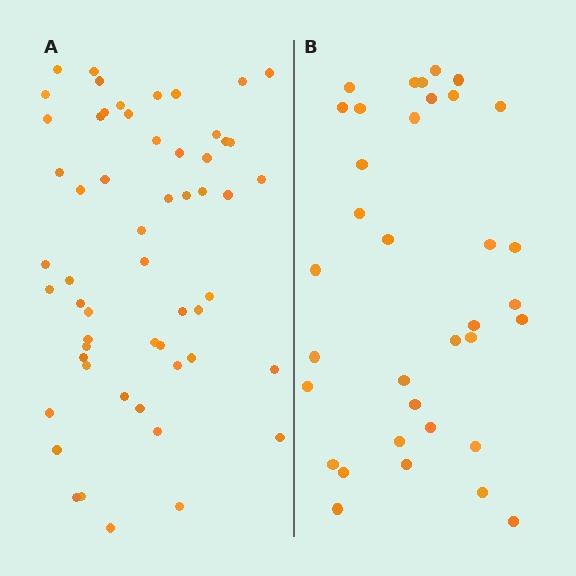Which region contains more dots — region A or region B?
Region A (the left region) has more dots.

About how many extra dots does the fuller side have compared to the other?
Region A has approximately 20 more dots than region B.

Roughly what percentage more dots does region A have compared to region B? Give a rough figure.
About 60% more.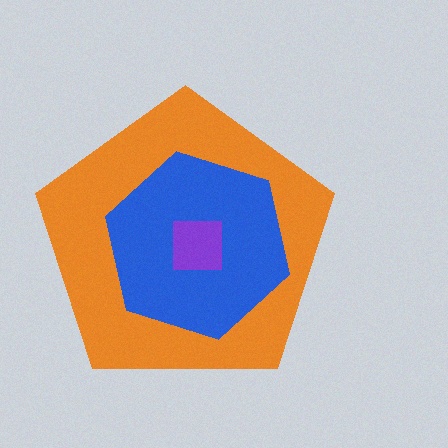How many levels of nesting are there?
3.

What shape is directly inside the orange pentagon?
The blue hexagon.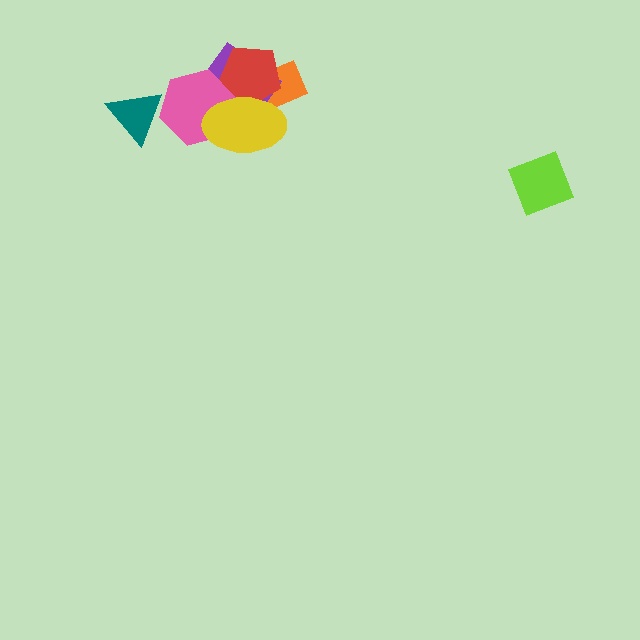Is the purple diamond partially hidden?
Yes, it is partially covered by another shape.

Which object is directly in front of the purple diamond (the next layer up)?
The red pentagon is directly in front of the purple diamond.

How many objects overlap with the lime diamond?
0 objects overlap with the lime diamond.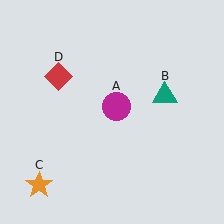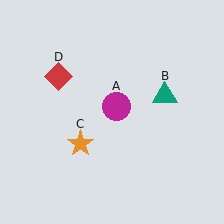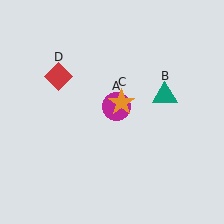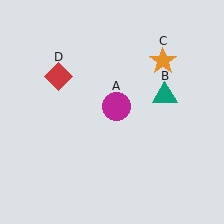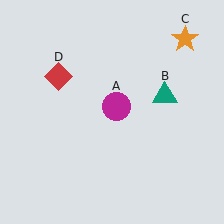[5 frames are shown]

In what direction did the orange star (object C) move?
The orange star (object C) moved up and to the right.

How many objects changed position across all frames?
1 object changed position: orange star (object C).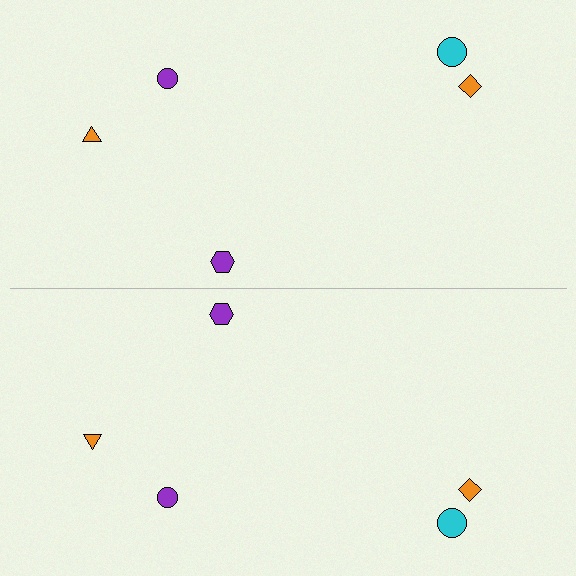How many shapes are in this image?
There are 10 shapes in this image.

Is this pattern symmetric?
Yes, this pattern has bilateral (reflection) symmetry.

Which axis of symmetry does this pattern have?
The pattern has a horizontal axis of symmetry running through the center of the image.